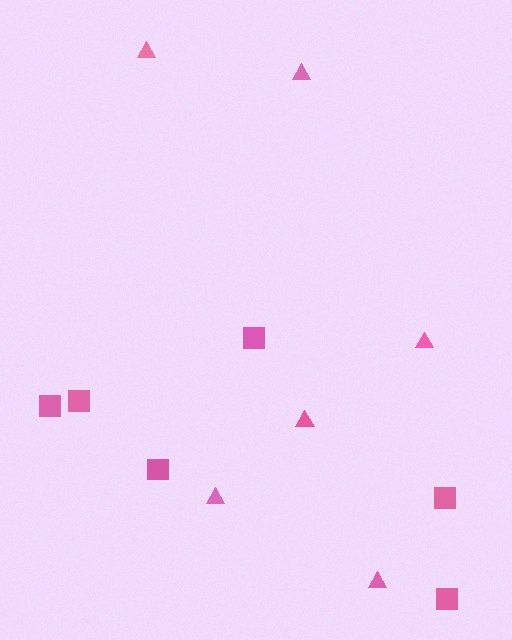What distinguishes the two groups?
There are 2 groups: one group of triangles (6) and one group of squares (6).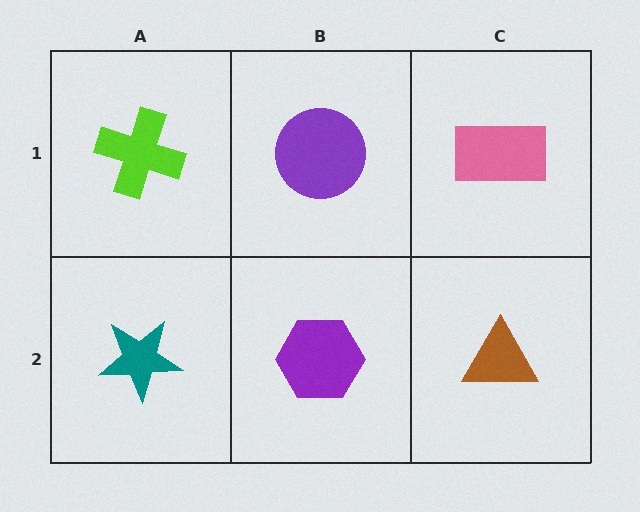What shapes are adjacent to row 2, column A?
A lime cross (row 1, column A), a purple hexagon (row 2, column B).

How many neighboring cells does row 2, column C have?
2.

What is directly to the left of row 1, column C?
A purple circle.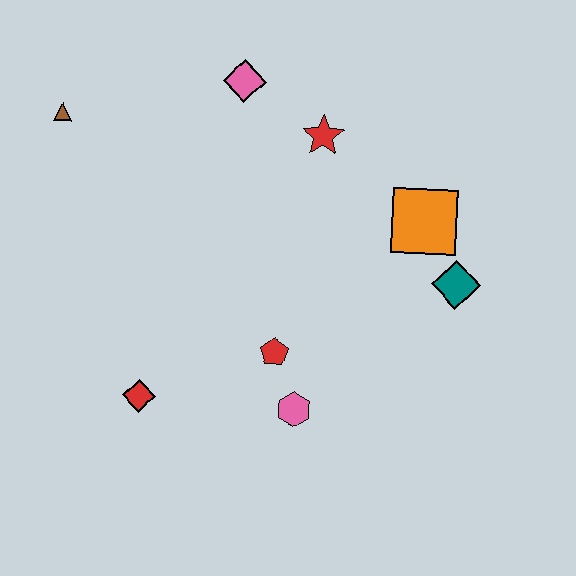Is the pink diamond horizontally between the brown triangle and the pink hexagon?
Yes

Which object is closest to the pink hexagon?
The red pentagon is closest to the pink hexagon.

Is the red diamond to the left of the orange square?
Yes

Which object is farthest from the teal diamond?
The brown triangle is farthest from the teal diamond.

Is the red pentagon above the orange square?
No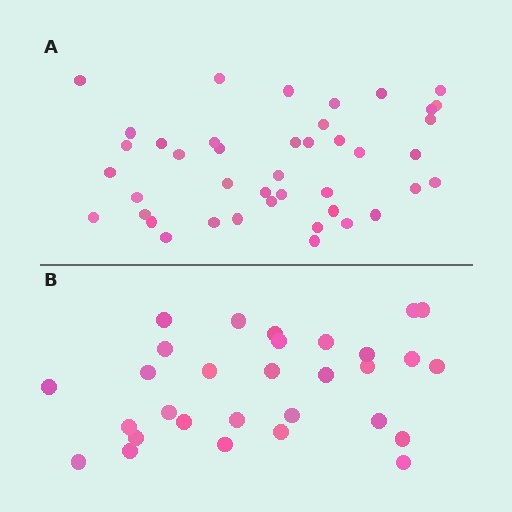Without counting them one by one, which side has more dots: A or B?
Region A (the top region) has more dots.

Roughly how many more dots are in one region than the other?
Region A has roughly 12 or so more dots than region B.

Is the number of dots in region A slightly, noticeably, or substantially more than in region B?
Region A has noticeably more, but not dramatically so. The ratio is roughly 1.4 to 1.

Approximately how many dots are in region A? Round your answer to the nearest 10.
About 40 dots. (The exact count is 42, which rounds to 40.)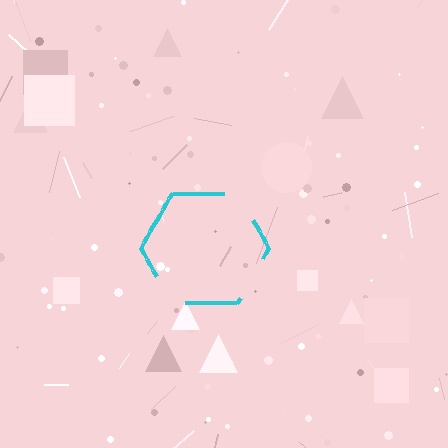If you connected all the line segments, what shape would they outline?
They would outline a hexagon.